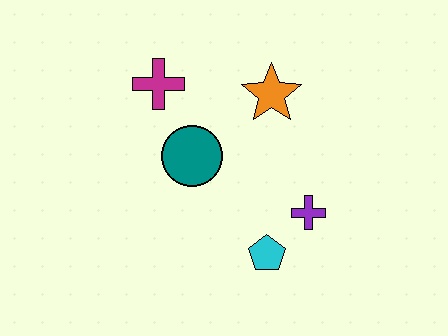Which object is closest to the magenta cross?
The teal circle is closest to the magenta cross.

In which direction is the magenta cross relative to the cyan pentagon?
The magenta cross is above the cyan pentagon.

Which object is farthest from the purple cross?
The magenta cross is farthest from the purple cross.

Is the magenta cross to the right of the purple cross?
No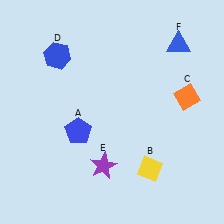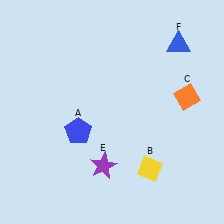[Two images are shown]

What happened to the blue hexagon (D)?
The blue hexagon (D) was removed in Image 2. It was in the top-left area of Image 1.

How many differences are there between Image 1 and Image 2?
There is 1 difference between the two images.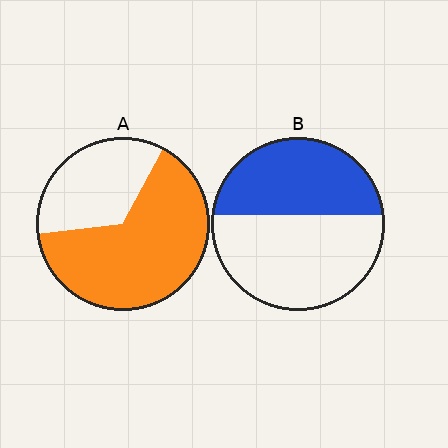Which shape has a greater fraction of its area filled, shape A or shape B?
Shape A.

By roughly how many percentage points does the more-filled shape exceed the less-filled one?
By roughly 20 percentage points (A over B).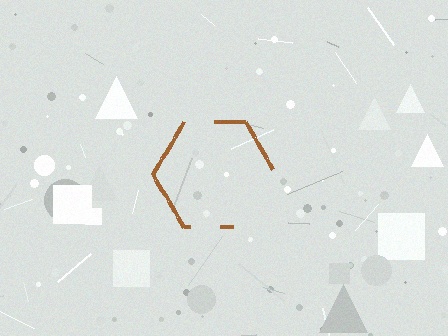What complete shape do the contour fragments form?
The contour fragments form a hexagon.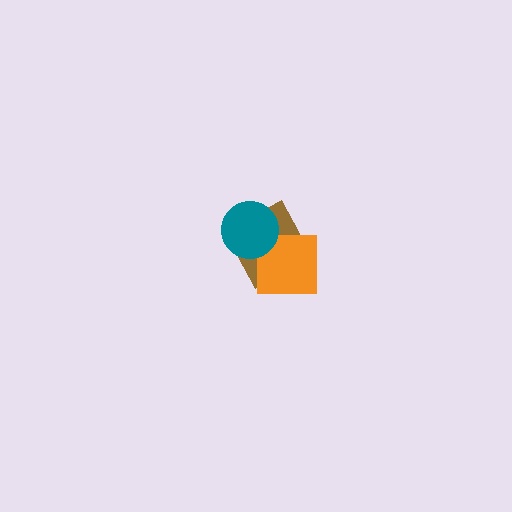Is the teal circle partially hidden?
No, no other shape covers it.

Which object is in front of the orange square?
The teal circle is in front of the orange square.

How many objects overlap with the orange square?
2 objects overlap with the orange square.